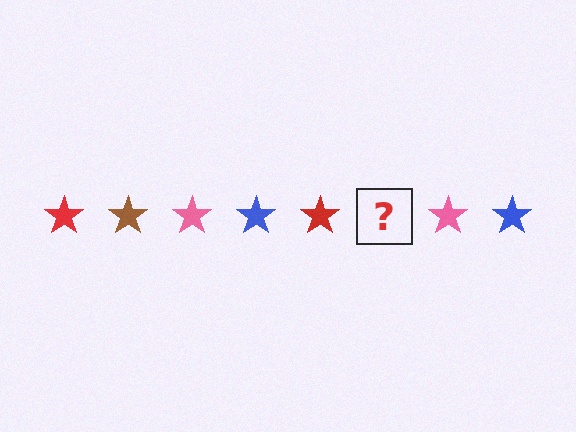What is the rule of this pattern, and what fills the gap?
The rule is that the pattern cycles through red, brown, pink, blue stars. The gap should be filled with a brown star.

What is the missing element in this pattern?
The missing element is a brown star.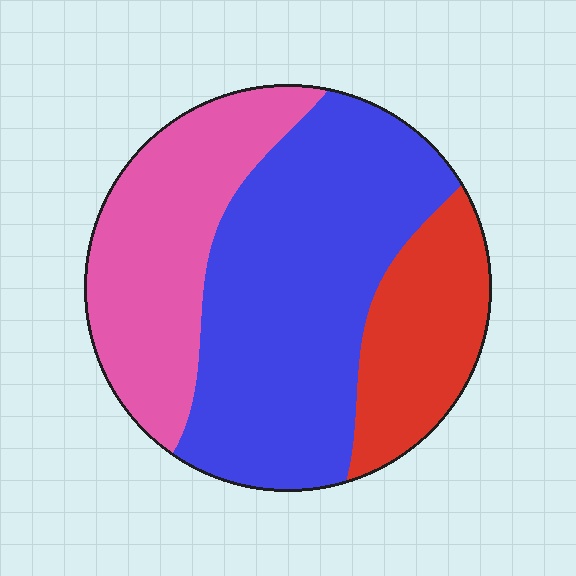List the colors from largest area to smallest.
From largest to smallest: blue, pink, red.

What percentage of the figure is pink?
Pink takes up about one third (1/3) of the figure.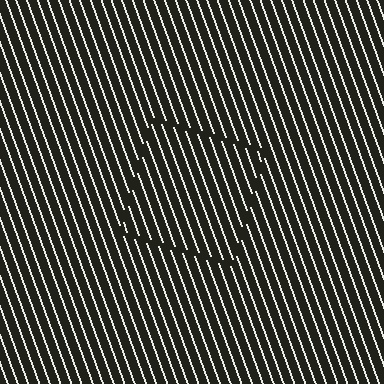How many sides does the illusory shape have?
4 sides — the line-ends trace a square.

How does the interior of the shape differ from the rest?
The interior of the shape contains the same grating, shifted by half a period — the contour is defined by the phase discontinuity where line-ends from the inner and outer gratings abut.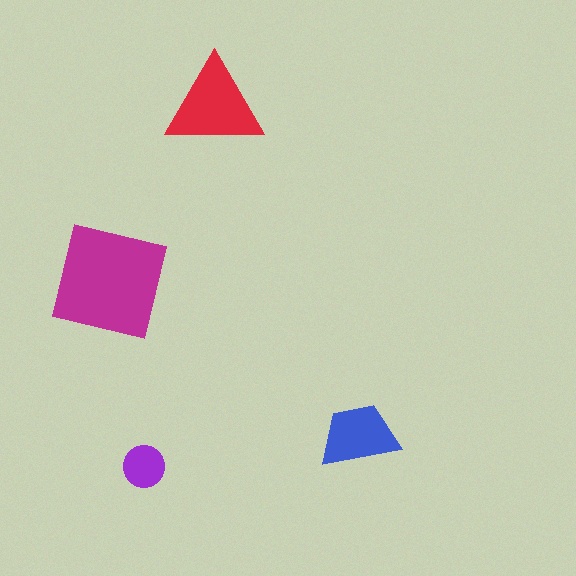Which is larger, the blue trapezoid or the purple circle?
The blue trapezoid.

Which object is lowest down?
The purple circle is bottommost.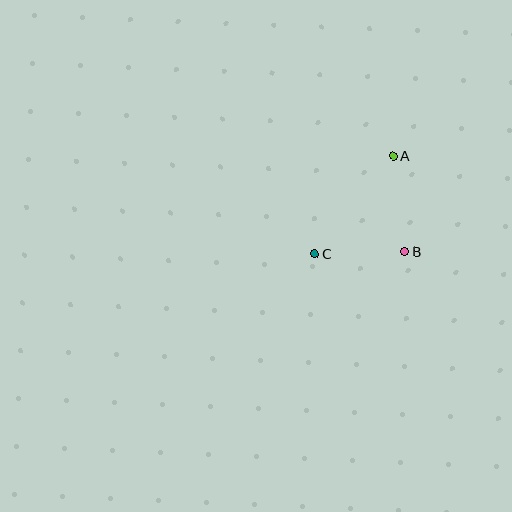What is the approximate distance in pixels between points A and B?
The distance between A and B is approximately 96 pixels.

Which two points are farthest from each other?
Points A and C are farthest from each other.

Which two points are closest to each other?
Points B and C are closest to each other.